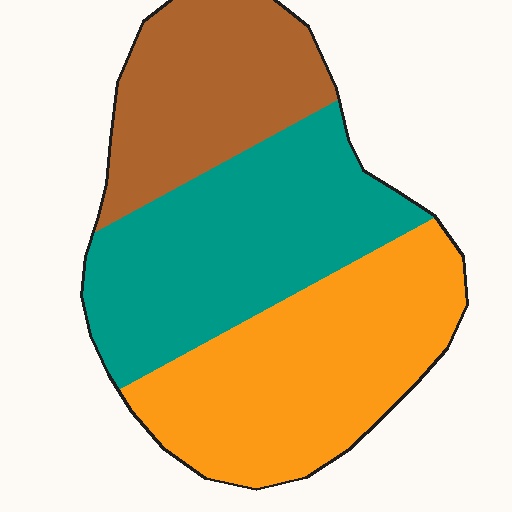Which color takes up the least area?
Brown, at roughly 25%.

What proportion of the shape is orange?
Orange takes up between a third and a half of the shape.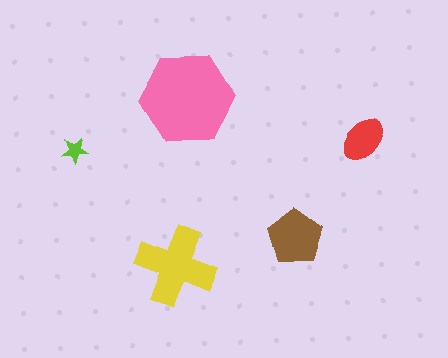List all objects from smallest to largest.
The lime star, the red ellipse, the brown pentagon, the yellow cross, the pink hexagon.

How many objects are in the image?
There are 5 objects in the image.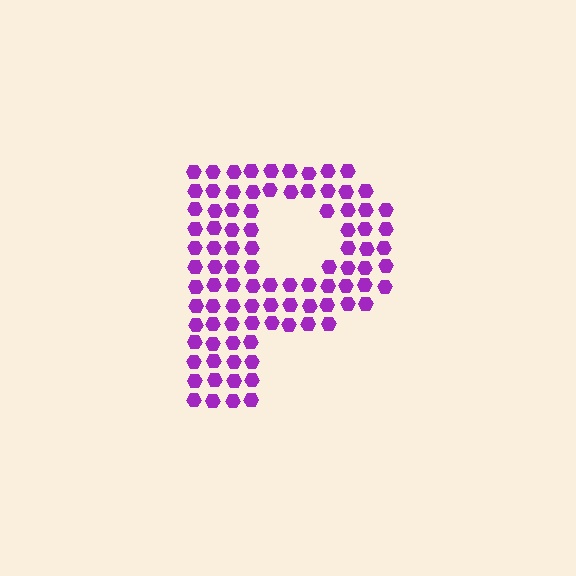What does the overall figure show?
The overall figure shows the letter P.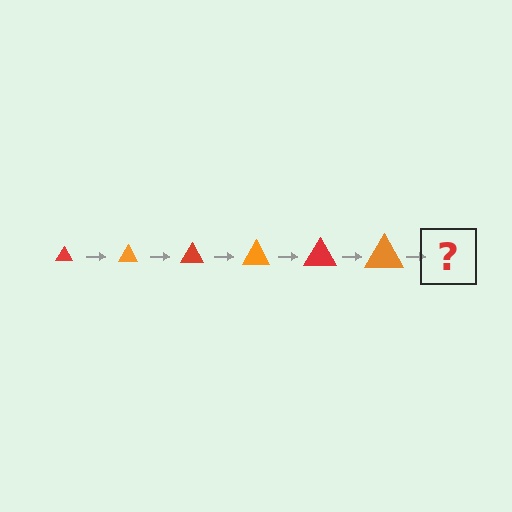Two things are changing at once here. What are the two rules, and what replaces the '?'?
The two rules are that the triangle grows larger each step and the color cycles through red and orange. The '?' should be a red triangle, larger than the previous one.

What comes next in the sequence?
The next element should be a red triangle, larger than the previous one.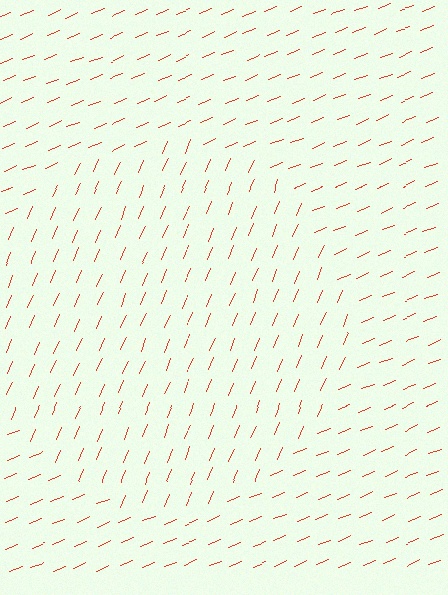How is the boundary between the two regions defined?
The boundary is defined purely by a change in line orientation (approximately 45 degrees difference). All lines are the same color and thickness.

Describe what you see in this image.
The image is filled with small red line segments. A circle region in the image has lines oriented differently from the surrounding lines, creating a visible texture boundary.